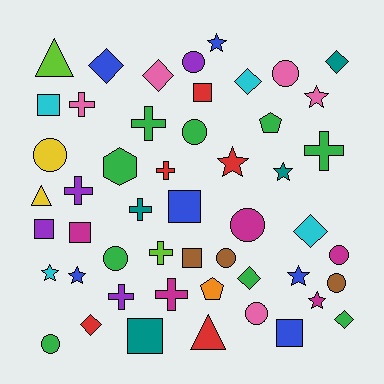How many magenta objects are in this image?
There are 5 magenta objects.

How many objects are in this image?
There are 50 objects.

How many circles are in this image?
There are 11 circles.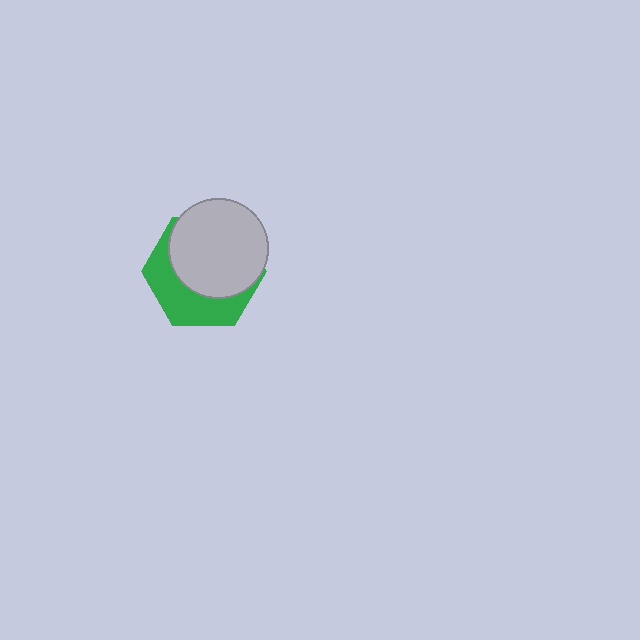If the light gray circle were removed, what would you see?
You would see the complete green hexagon.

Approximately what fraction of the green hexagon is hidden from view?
Roughly 60% of the green hexagon is hidden behind the light gray circle.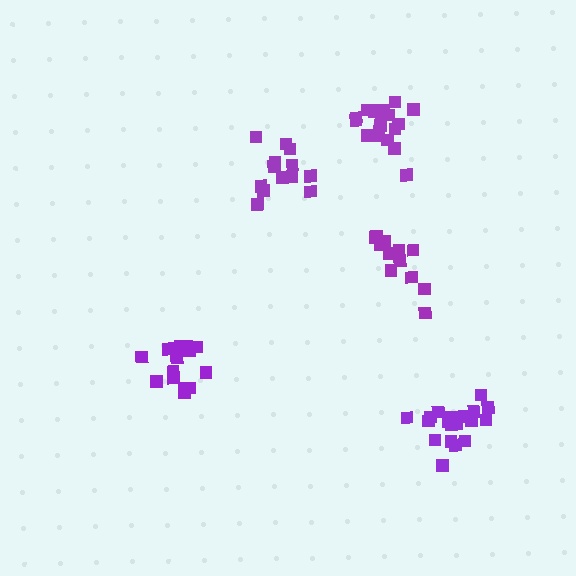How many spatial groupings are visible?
There are 5 spatial groupings.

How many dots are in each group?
Group 1: 14 dots, Group 2: 13 dots, Group 3: 13 dots, Group 4: 19 dots, Group 5: 19 dots (78 total).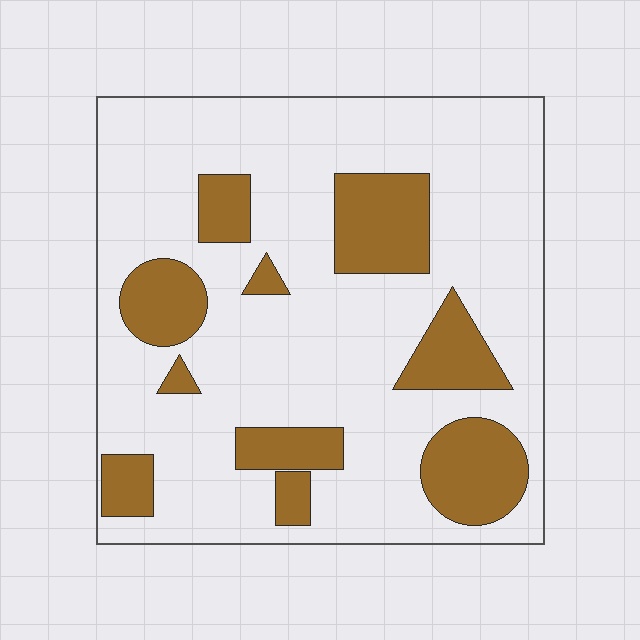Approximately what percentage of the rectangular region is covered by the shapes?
Approximately 25%.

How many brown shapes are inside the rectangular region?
10.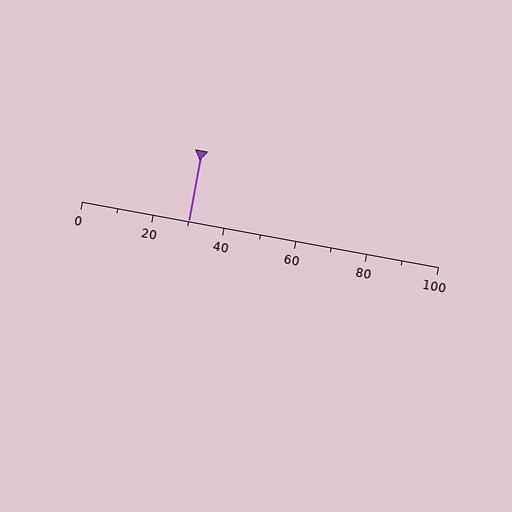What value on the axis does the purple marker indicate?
The marker indicates approximately 30.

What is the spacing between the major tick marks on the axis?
The major ticks are spaced 20 apart.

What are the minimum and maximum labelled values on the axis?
The axis runs from 0 to 100.